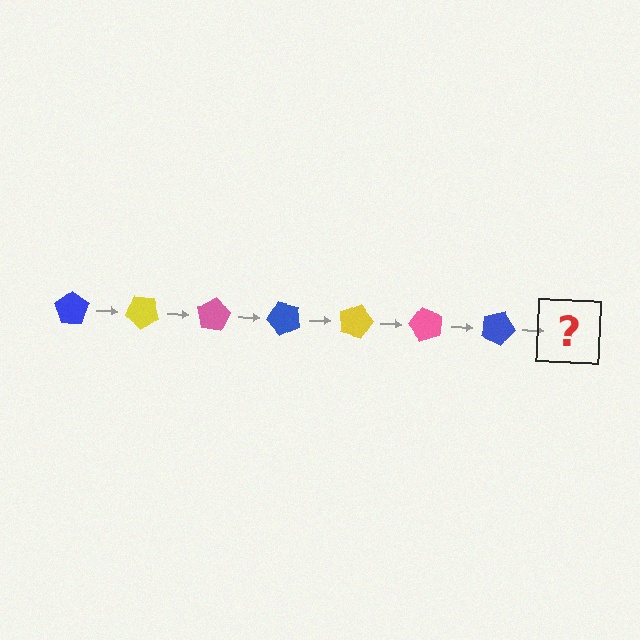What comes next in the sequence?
The next element should be a yellow pentagon, rotated 280 degrees from the start.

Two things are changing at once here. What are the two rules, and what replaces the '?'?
The two rules are that it rotates 40 degrees each step and the color cycles through blue, yellow, and pink. The '?' should be a yellow pentagon, rotated 280 degrees from the start.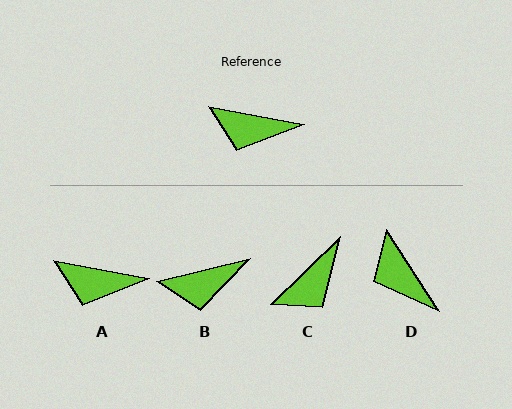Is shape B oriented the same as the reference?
No, it is off by about 24 degrees.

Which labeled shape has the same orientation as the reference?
A.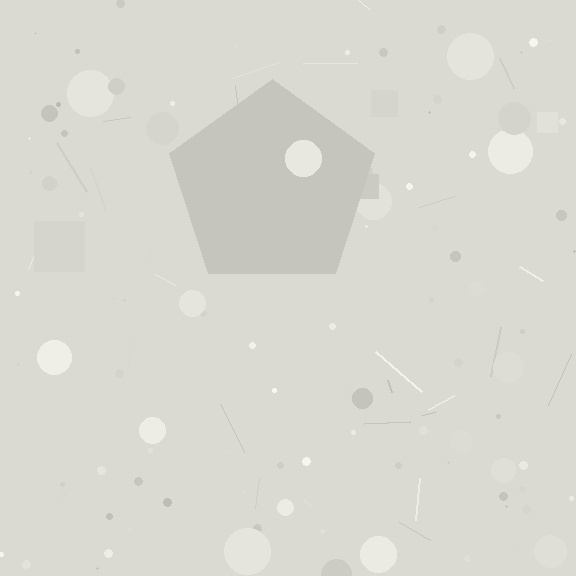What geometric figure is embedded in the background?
A pentagon is embedded in the background.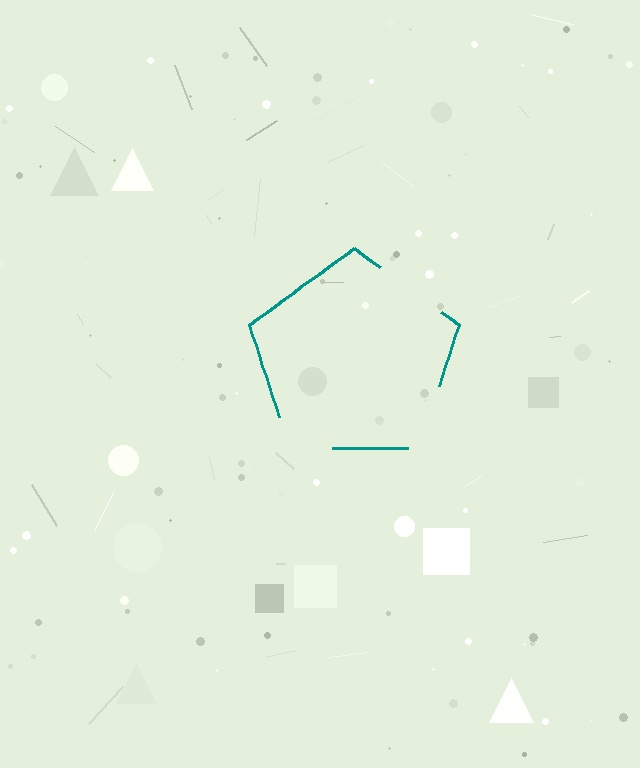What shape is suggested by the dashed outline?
The dashed outline suggests a pentagon.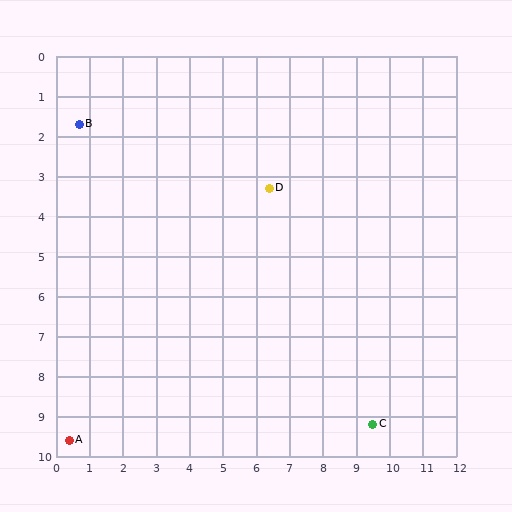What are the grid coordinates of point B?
Point B is at approximately (0.7, 1.7).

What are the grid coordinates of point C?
Point C is at approximately (9.5, 9.2).